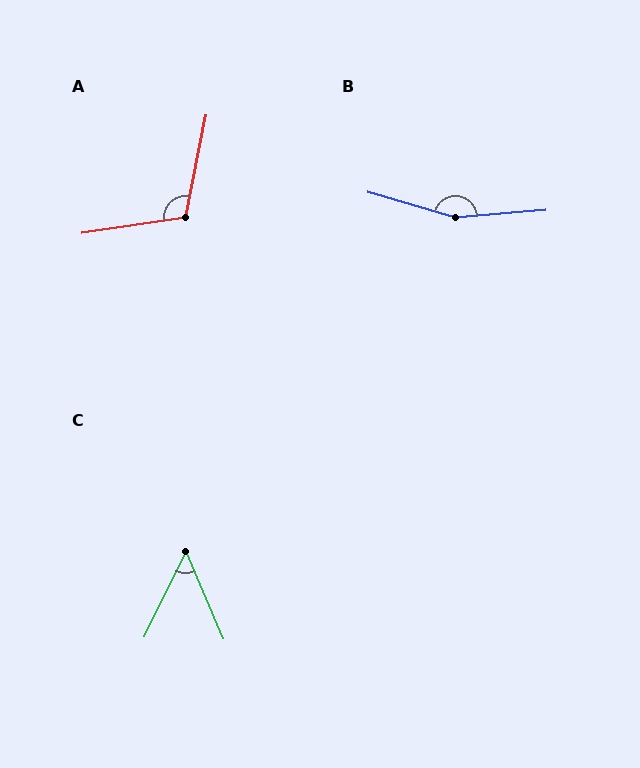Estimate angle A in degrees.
Approximately 110 degrees.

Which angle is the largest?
B, at approximately 159 degrees.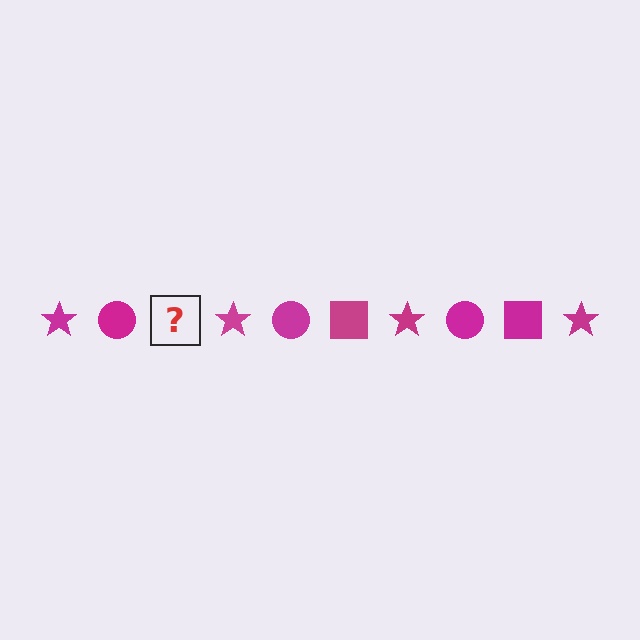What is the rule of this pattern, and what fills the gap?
The rule is that the pattern cycles through star, circle, square shapes in magenta. The gap should be filled with a magenta square.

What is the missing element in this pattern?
The missing element is a magenta square.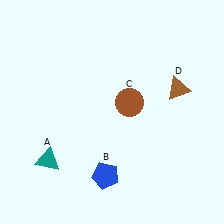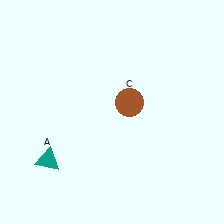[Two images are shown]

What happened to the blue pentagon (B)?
The blue pentagon (B) was removed in Image 2. It was in the bottom-left area of Image 1.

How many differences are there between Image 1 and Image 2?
There are 2 differences between the two images.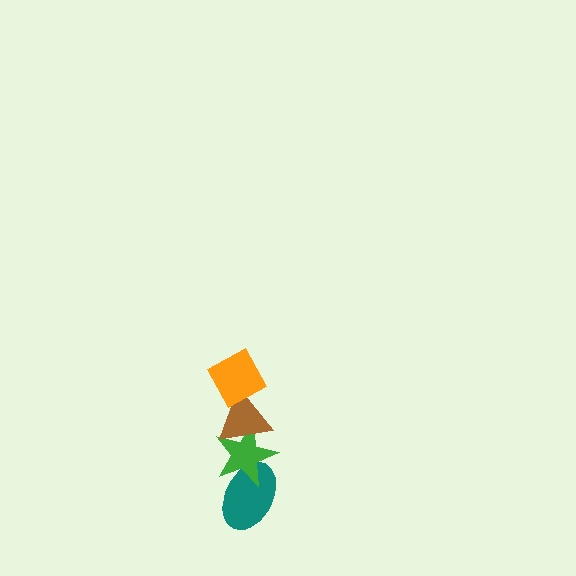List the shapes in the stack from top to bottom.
From top to bottom: the orange diamond, the brown triangle, the green star, the teal ellipse.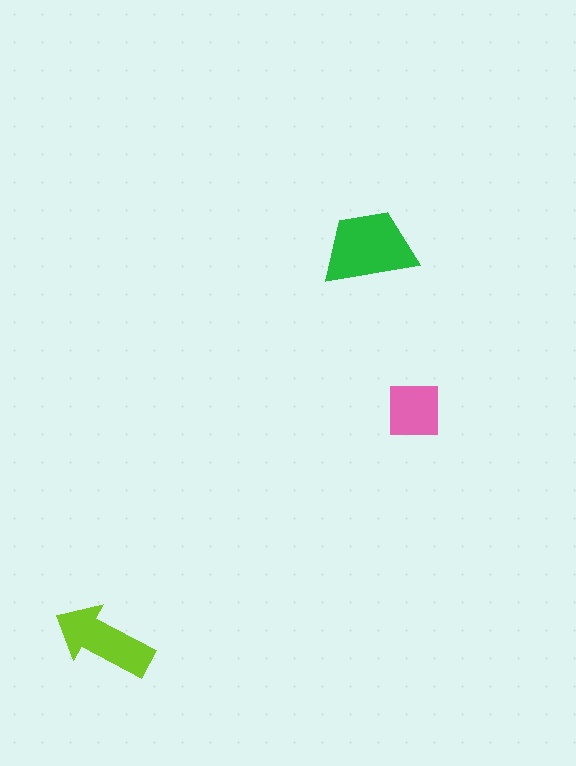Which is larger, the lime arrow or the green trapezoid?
The green trapezoid.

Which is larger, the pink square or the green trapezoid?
The green trapezoid.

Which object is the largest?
The green trapezoid.